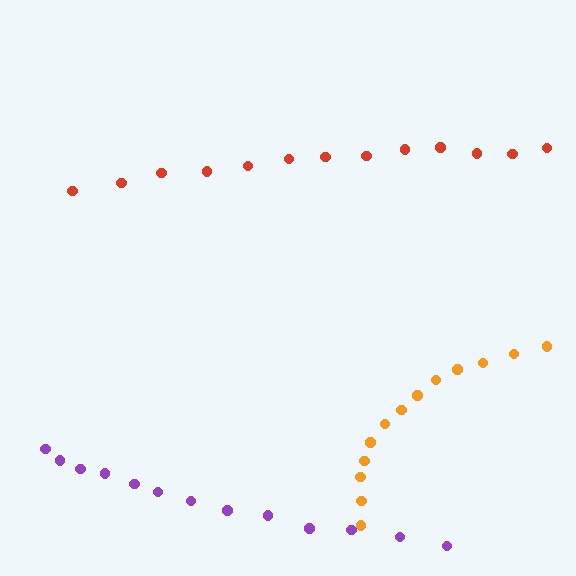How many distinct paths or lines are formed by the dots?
There are 3 distinct paths.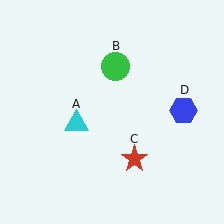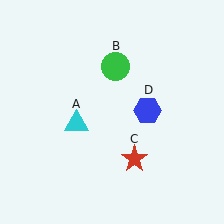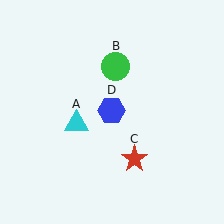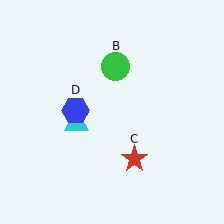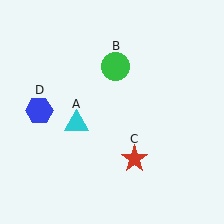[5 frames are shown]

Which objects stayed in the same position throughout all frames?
Cyan triangle (object A) and green circle (object B) and red star (object C) remained stationary.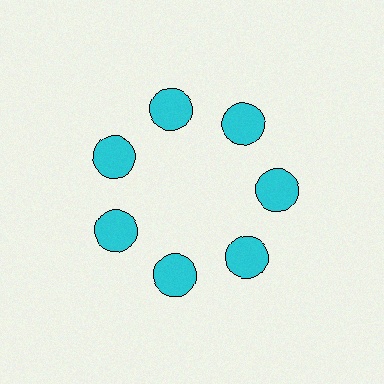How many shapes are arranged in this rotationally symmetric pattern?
There are 7 shapes, arranged in 7 groups of 1.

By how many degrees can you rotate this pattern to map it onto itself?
The pattern maps onto itself every 51 degrees of rotation.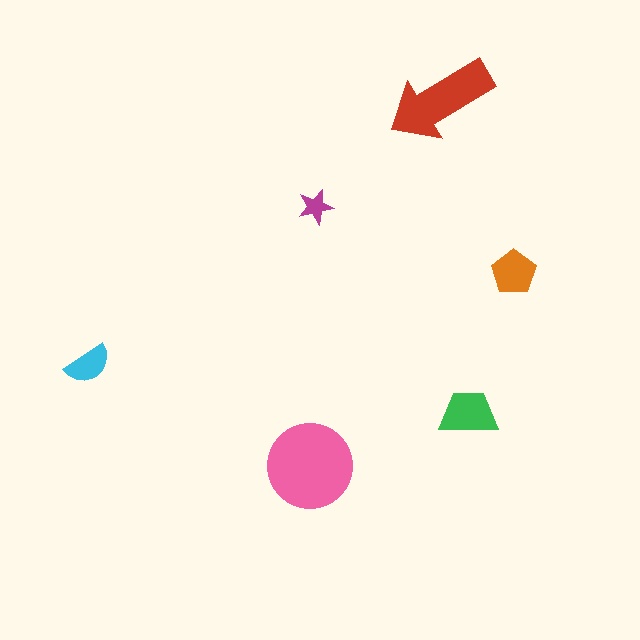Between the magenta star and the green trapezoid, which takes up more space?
The green trapezoid.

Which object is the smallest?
The magenta star.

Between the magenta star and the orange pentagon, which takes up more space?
The orange pentagon.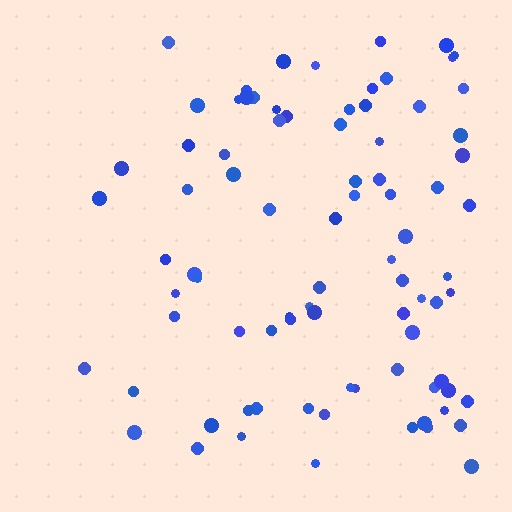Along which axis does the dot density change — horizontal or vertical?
Horizontal.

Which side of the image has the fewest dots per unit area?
The left.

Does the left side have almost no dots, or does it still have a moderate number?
Still a moderate number, just noticeably fewer than the right.